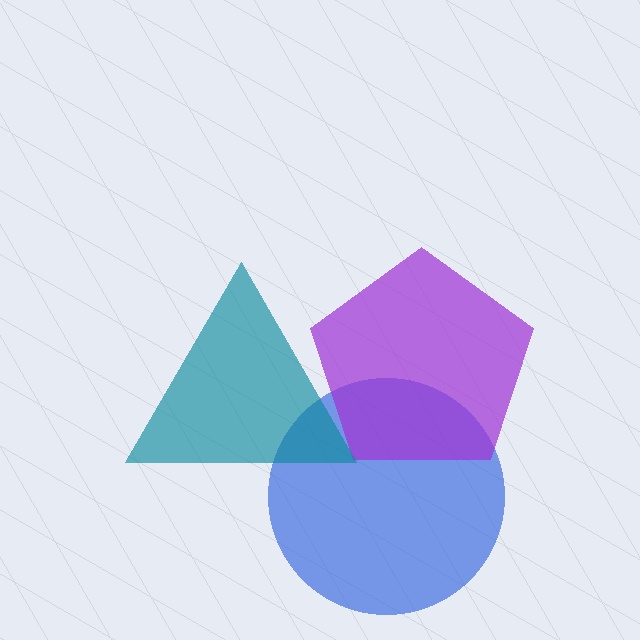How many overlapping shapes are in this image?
There are 3 overlapping shapes in the image.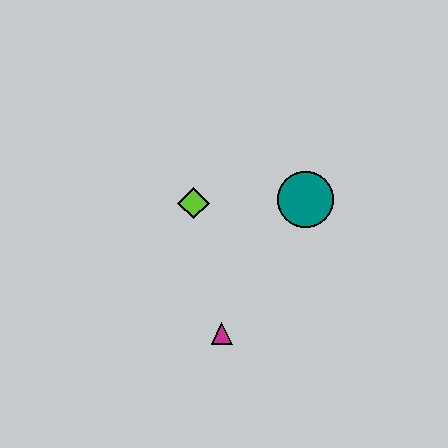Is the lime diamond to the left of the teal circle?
Yes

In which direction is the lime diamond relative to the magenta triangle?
The lime diamond is above the magenta triangle.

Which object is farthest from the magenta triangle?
The teal circle is farthest from the magenta triangle.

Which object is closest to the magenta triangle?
The lime diamond is closest to the magenta triangle.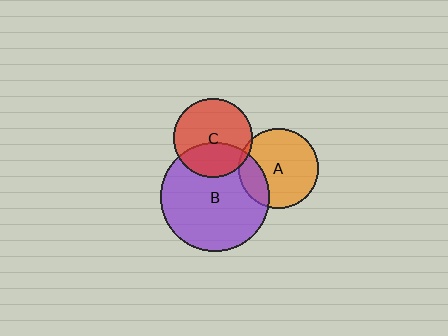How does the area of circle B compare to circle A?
Approximately 1.9 times.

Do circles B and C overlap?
Yes.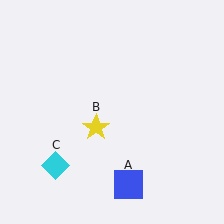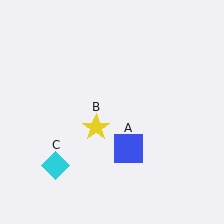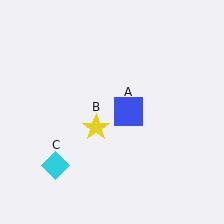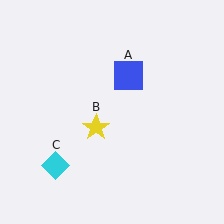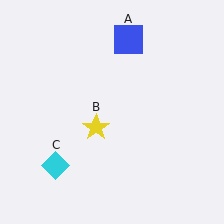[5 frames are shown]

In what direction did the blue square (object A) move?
The blue square (object A) moved up.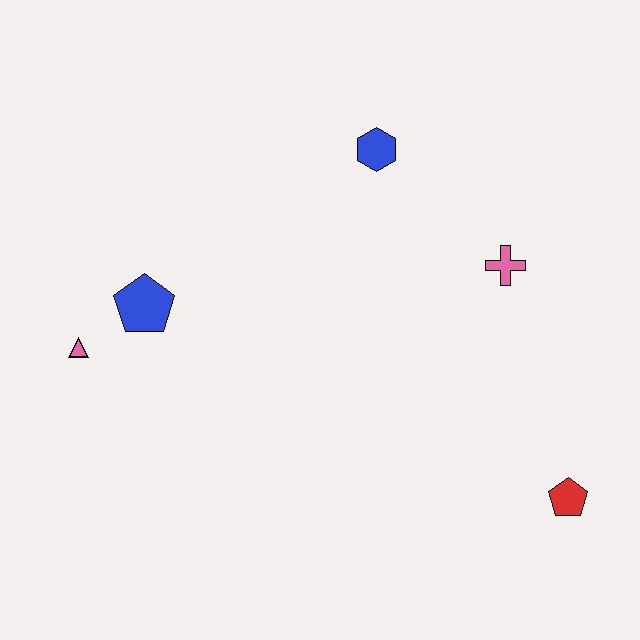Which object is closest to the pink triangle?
The blue pentagon is closest to the pink triangle.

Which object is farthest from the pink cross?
The pink triangle is farthest from the pink cross.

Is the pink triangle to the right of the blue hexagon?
No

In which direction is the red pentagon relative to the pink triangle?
The red pentagon is to the right of the pink triangle.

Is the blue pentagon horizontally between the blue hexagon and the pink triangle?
Yes